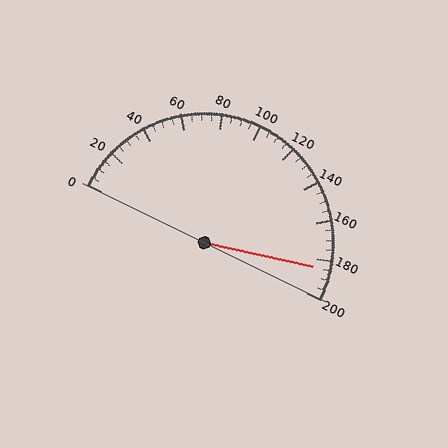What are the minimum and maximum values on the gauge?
The gauge ranges from 0 to 200.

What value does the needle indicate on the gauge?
The needle indicates approximately 185.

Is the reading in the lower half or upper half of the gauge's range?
The reading is in the upper half of the range (0 to 200).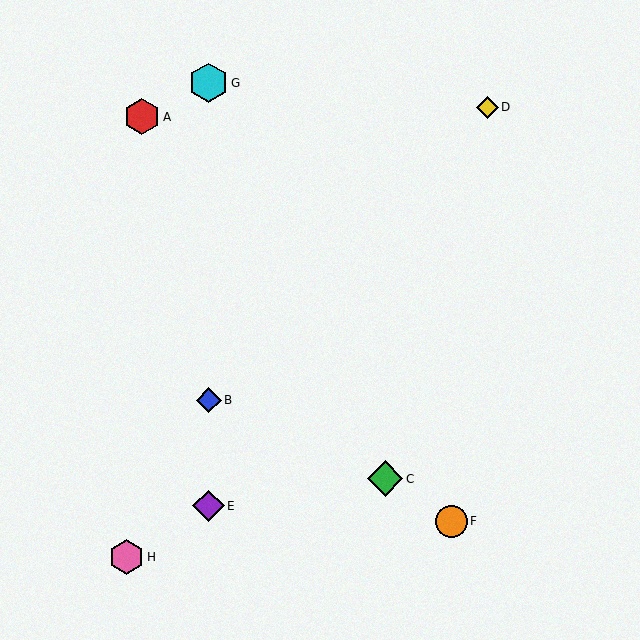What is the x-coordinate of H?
Object H is at x≈127.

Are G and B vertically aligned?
Yes, both are at x≈209.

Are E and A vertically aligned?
No, E is at x≈209 and A is at x≈142.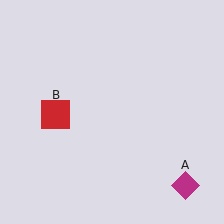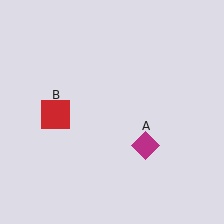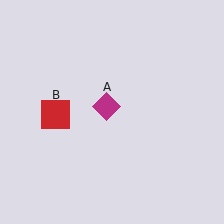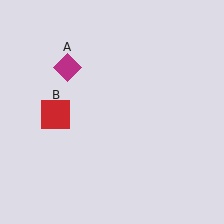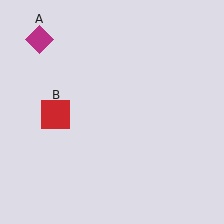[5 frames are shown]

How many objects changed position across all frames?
1 object changed position: magenta diamond (object A).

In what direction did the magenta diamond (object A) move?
The magenta diamond (object A) moved up and to the left.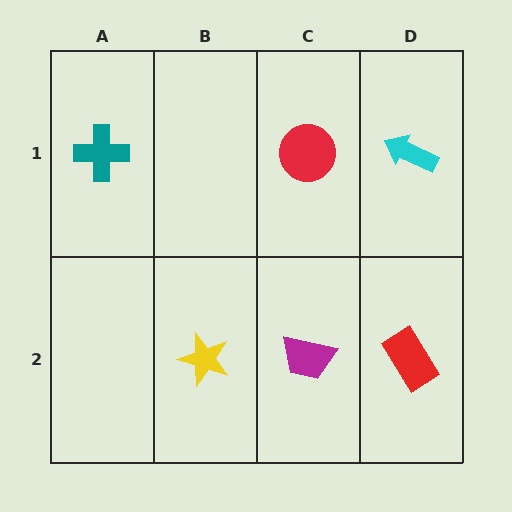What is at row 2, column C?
A magenta trapezoid.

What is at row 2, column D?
A red rectangle.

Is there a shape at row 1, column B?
No, that cell is empty.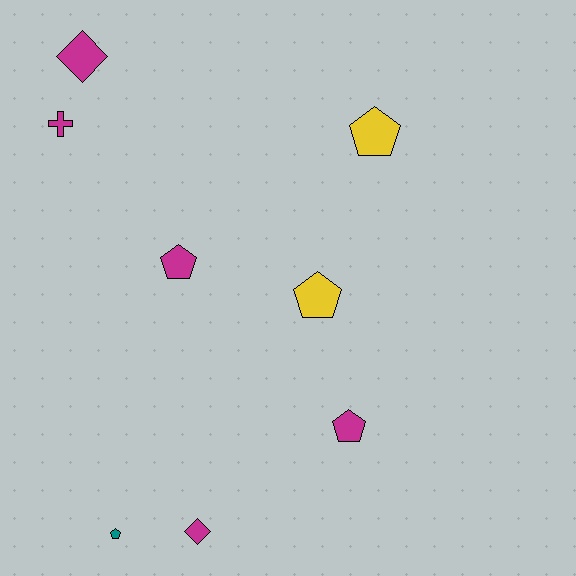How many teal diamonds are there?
There are no teal diamonds.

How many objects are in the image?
There are 8 objects.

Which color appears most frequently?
Magenta, with 5 objects.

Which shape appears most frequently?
Pentagon, with 5 objects.